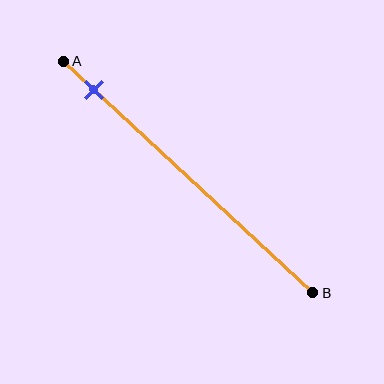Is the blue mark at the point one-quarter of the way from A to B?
No, the mark is at about 10% from A, not at the 25% one-quarter point.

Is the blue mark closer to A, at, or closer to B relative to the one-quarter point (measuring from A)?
The blue mark is closer to point A than the one-quarter point of segment AB.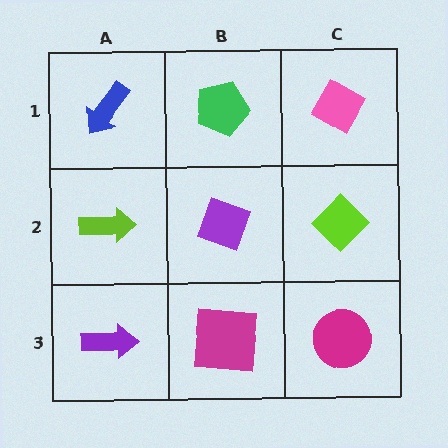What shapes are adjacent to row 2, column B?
A green pentagon (row 1, column B), a magenta square (row 3, column B), a lime arrow (row 2, column A), a lime diamond (row 2, column C).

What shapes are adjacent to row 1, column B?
A purple diamond (row 2, column B), a blue arrow (row 1, column A), a pink diamond (row 1, column C).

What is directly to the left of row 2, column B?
A lime arrow.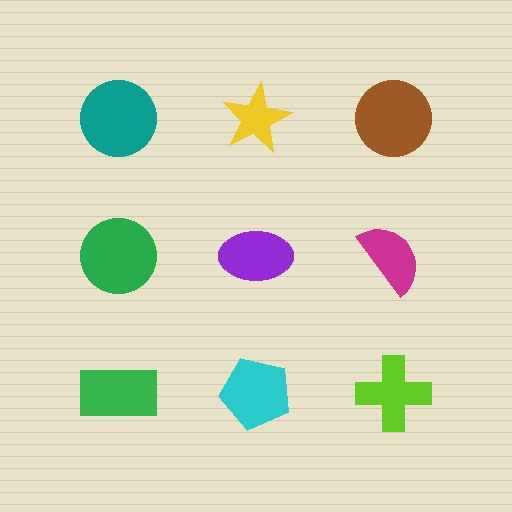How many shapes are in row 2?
3 shapes.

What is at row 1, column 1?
A teal circle.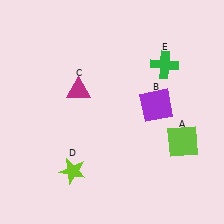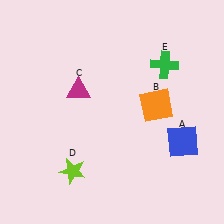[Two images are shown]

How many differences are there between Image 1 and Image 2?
There are 2 differences between the two images.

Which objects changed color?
A changed from lime to blue. B changed from purple to orange.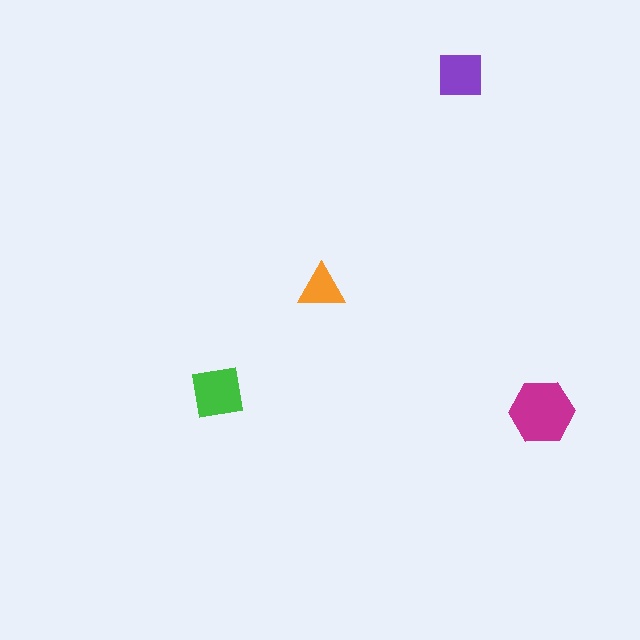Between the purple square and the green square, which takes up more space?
The green square.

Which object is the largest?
The magenta hexagon.